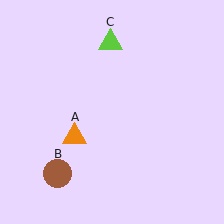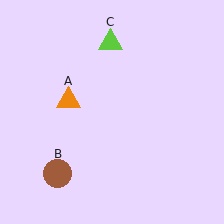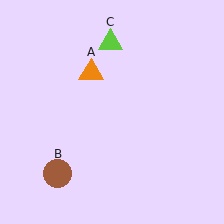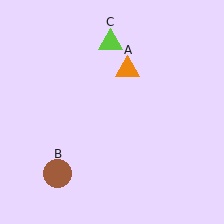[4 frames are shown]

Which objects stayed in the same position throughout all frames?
Brown circle (object B) and lime triangle (object C) remained stationary.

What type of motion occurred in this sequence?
The orange triangle (object A) rotated clockwise around the center of the scene.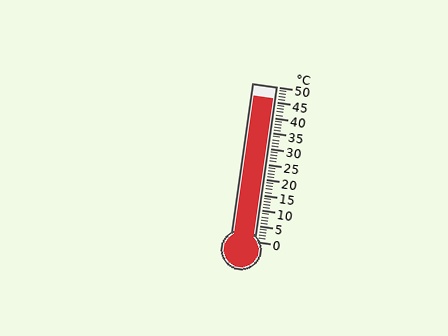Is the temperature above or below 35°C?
The temperature is above 35°C.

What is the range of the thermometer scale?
The thermometer scale ranges from 0°C to 50°C.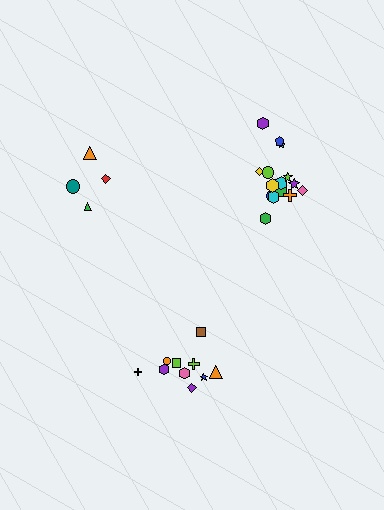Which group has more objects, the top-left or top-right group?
The top-right group.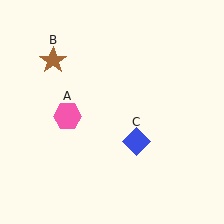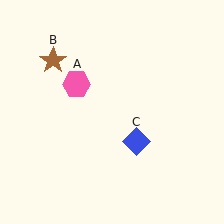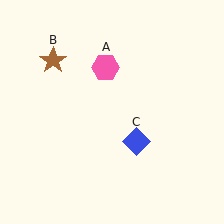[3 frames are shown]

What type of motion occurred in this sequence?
The pink hexagon (object A) rotated clockwise around the center of the scene.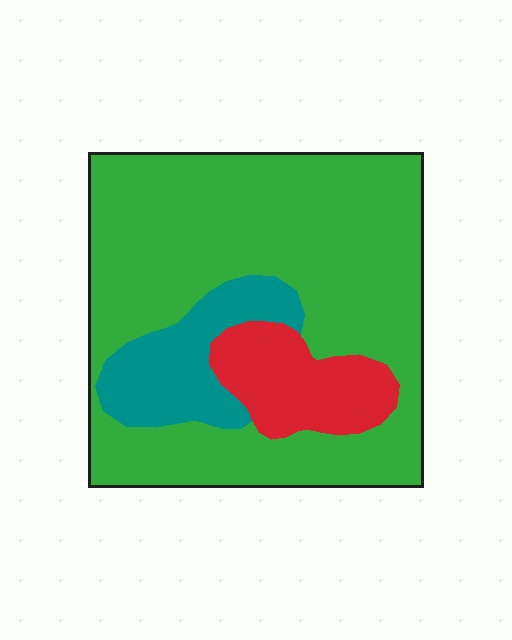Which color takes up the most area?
Green, at roughly 75%.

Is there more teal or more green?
Green.